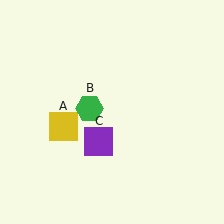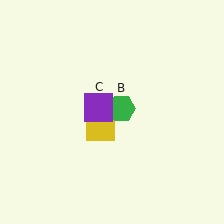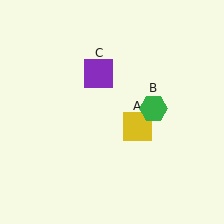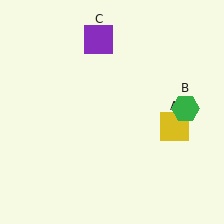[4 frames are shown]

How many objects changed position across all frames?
3 objects changed position: yellow square (object A), green hexagon (object B), purple square (object C).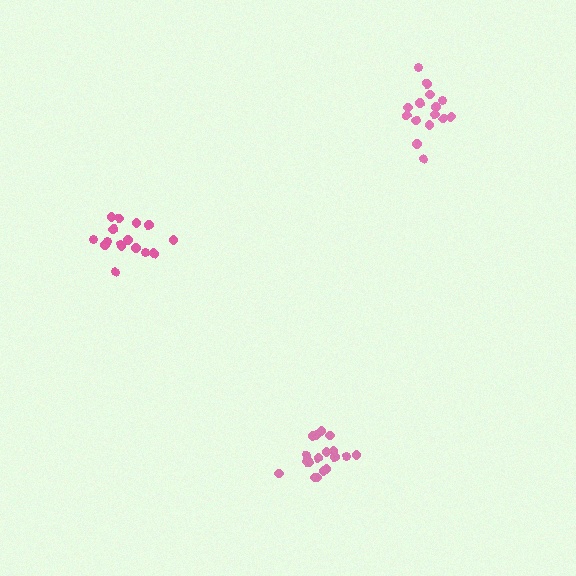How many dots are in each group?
Group 1: 15 dots, Group 2: 19 dots, Group 3: 16 dots (50 total).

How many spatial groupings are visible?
There are 3 spatial groupings.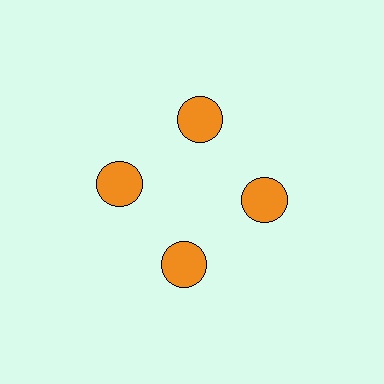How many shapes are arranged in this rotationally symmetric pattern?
There are 4 shapes, arranged in 4 groups of 1.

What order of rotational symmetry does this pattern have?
This pattern has 4-fold rotational symmetry.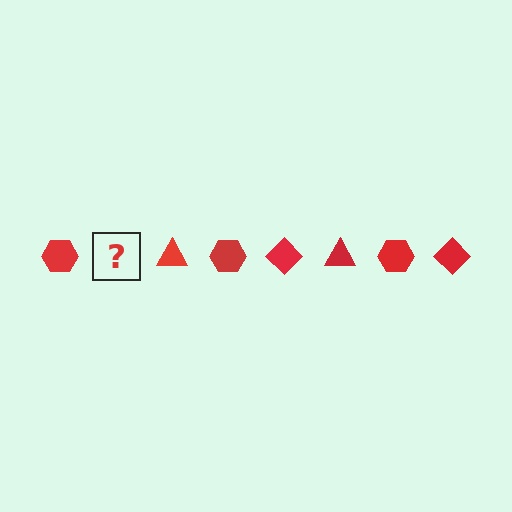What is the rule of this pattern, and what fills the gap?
The rule is that the pattern cycles through hexagon, diamond, triangle shapes in red. The gap should be filled with a red diamond.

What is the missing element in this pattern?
The missing element is a red diamond.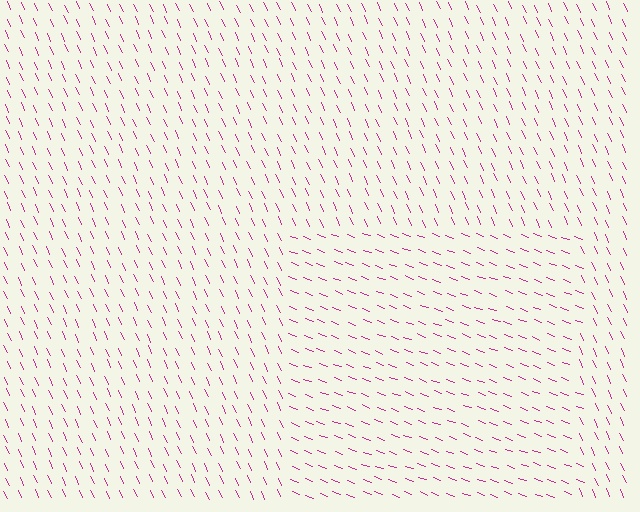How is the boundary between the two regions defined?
The boundary is defined purely by a change in line orientation (approximately 45 degrees difference). All lines are the same color and thickness.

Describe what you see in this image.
The image is filled with small magenta line segments. A rectangle region in the image has lines oriented differently from the surrounding lines, creating a visible texture boundary.